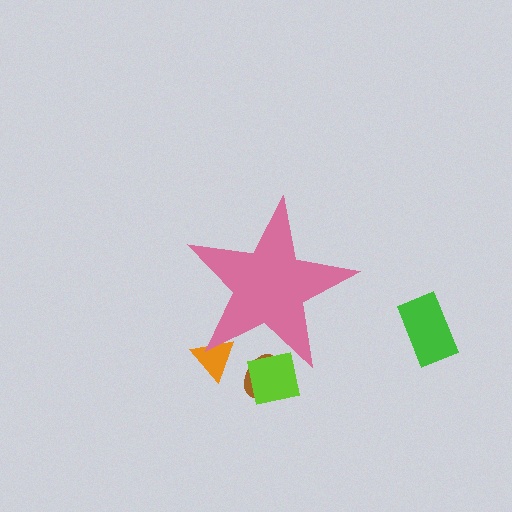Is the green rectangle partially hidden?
No, the green rectangle is fully visible.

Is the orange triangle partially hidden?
Yes, the orange triangle is partially hidden behind the pink star.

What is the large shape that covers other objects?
A pink star.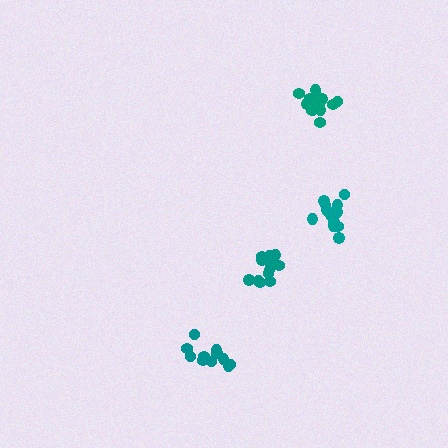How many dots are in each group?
Group 1: 13 dots, Group 2: 11 dots, Group 3: 14 dots, Group 4: 13 dots (51 total).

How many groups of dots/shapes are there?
There are 4 groups.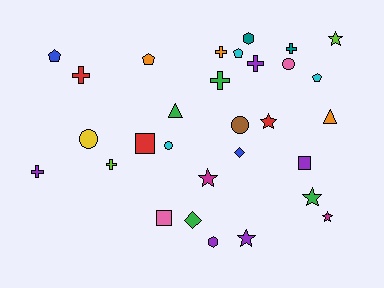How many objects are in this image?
There are 30 objects.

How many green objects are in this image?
There are 4 green objects.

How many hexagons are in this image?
There are 2 hexagons.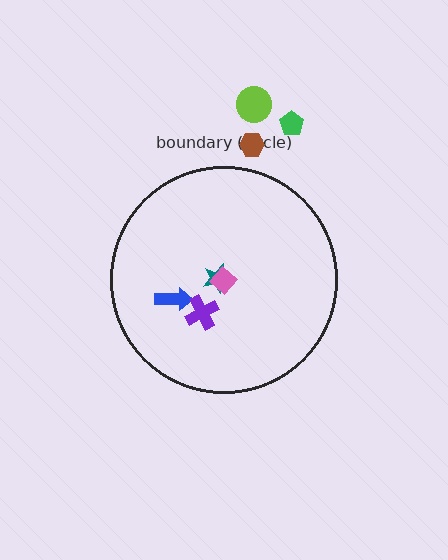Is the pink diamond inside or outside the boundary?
Inside.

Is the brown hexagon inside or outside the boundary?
Outside.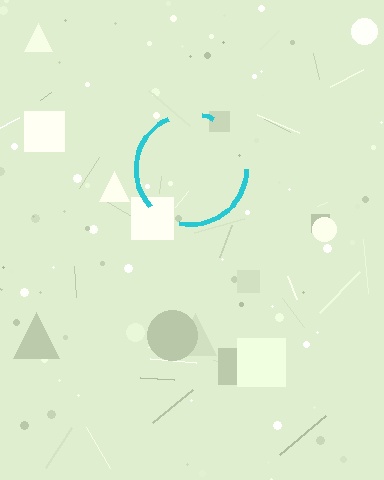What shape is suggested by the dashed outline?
The dashed outline suggests a circle.